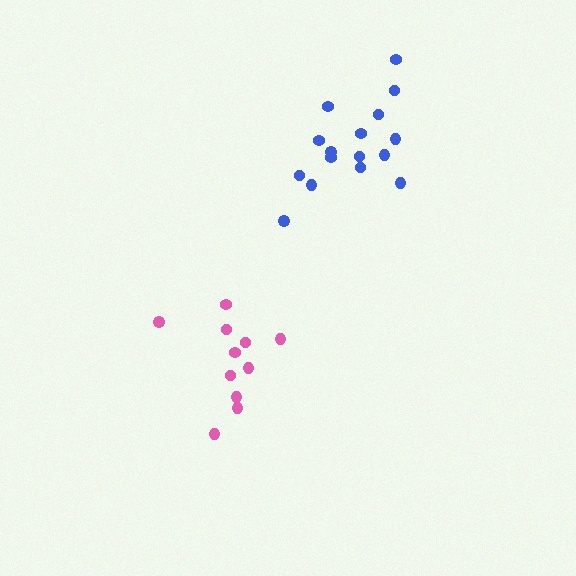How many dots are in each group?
Group 1: 16 dots, Group 2: 11 dots (27 total).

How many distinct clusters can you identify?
There are 2 distinct clusters.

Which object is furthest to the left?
The pink cluster is leftmost.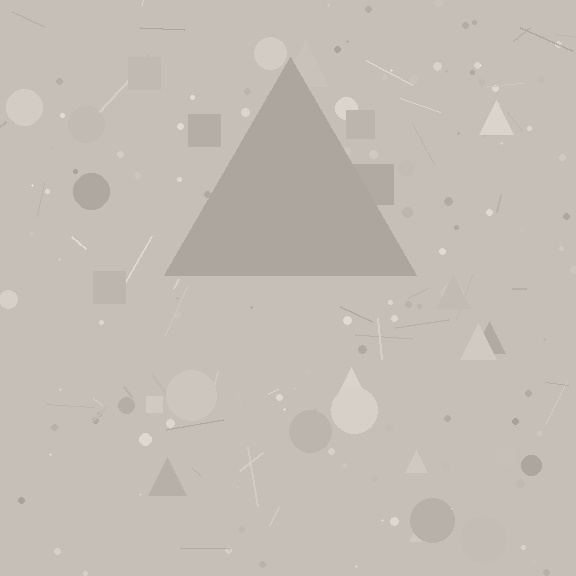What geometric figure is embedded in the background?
A triangle is embedded in the background.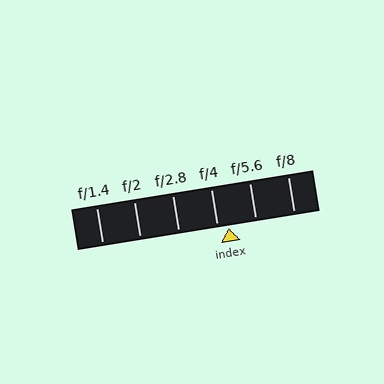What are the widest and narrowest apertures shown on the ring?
The widest aperture shown is f/1.4 and the narrowest is f/8.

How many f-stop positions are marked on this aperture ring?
There are 6 f-stop positions marked.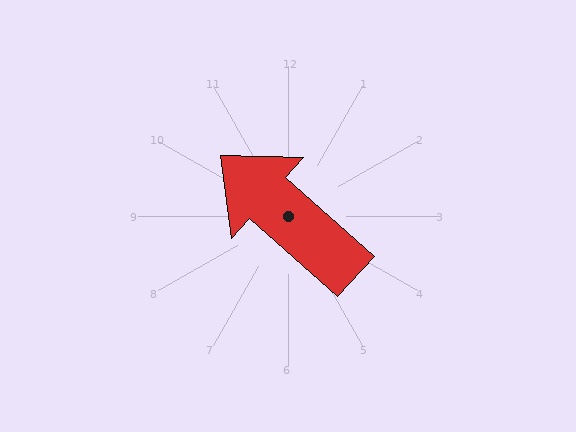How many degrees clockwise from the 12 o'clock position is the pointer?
Approximately 312 degrees.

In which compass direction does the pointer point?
Northwest.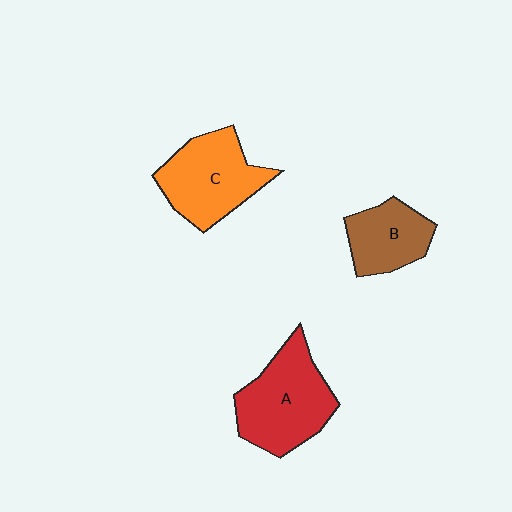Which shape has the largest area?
Shape A (red).